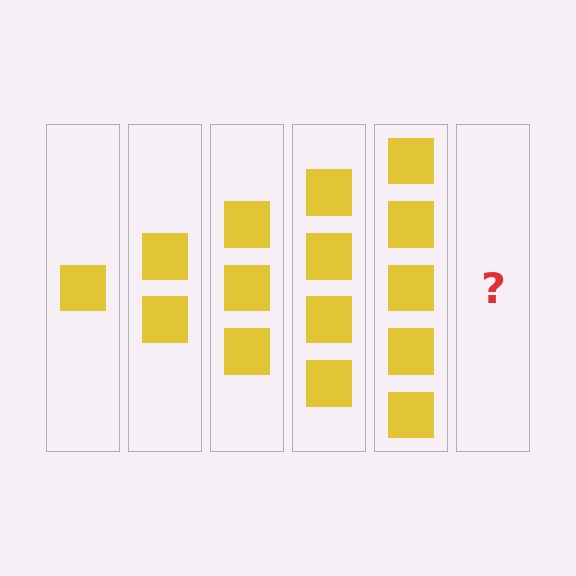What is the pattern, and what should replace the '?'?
The pattern is that each step adds one more square. The '?' should be 6 squares.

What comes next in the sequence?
The next element should be 6 squares.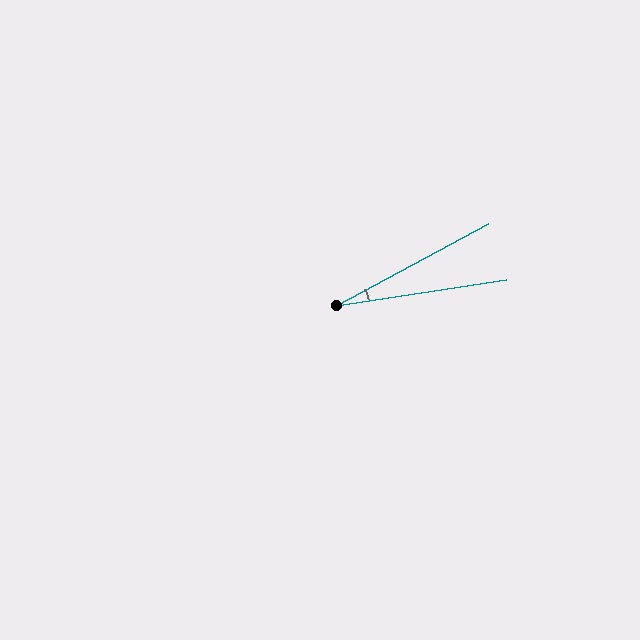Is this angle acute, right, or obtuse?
It is acute.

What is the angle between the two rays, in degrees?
Approximately 20 degrees.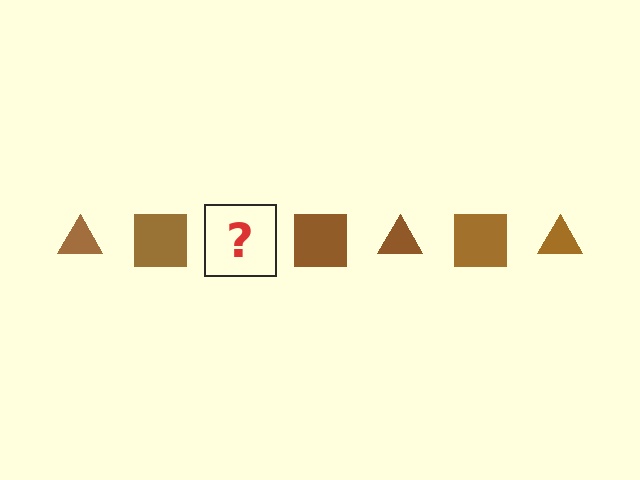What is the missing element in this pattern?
The missing element is a brown triangle.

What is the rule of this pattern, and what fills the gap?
The rule is that the pattern cycles through triangle, square shapes in brown. The gap should be filled with a brown triangle.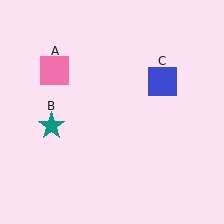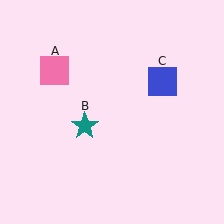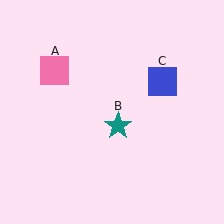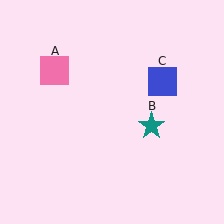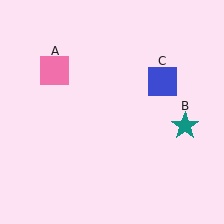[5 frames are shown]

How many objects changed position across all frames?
1 object changed position: teal star (object B).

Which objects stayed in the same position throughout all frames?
Pink square (object A) and blue square (object C) remained stationary.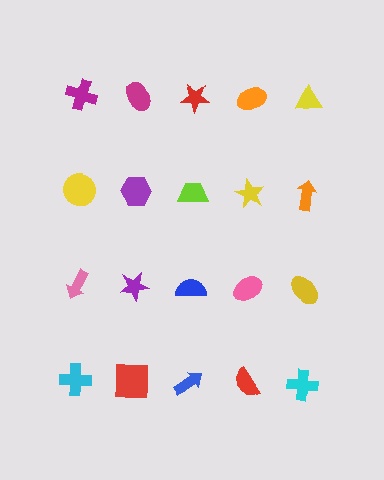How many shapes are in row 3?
5 shapes.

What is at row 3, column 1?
A pink arrow.